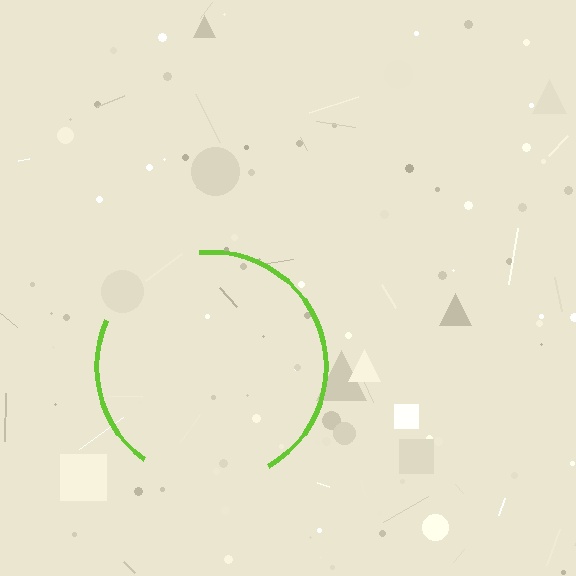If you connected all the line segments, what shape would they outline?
They would outline a circle.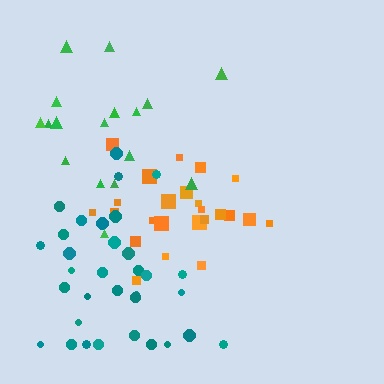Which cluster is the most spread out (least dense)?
Green.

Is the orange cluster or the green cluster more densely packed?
Orange.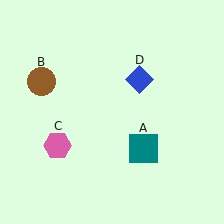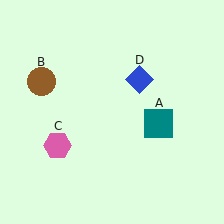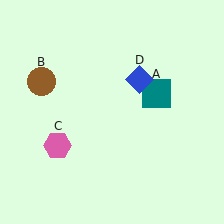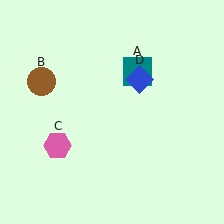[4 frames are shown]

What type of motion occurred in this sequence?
The teal square (object A) rotated counterclockwise around the center of the scene.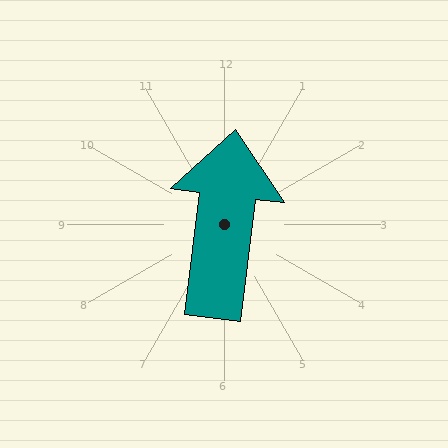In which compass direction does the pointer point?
North.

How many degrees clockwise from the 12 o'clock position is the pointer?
Approximately 7 degrees.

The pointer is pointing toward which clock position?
Roughly 12 o'clock.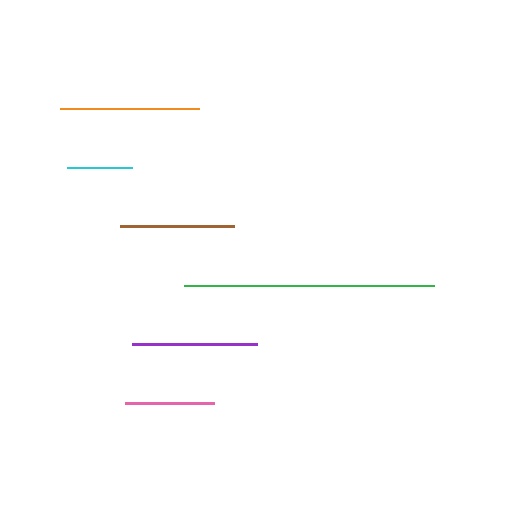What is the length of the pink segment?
The pink segment is approximately 89 pixels long.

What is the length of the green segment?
The green segment is approximately 251 pixels long.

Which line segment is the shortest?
The cyan line is the shortest at approximately 65 pixels.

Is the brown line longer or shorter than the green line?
The green line is longer than the brown line.